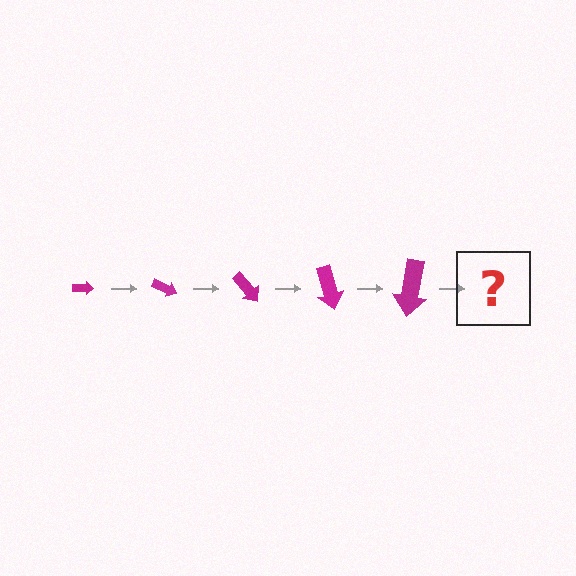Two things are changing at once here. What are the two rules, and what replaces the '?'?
The two rules are that the arrow grows larger each step and it rotates 25 degrees each step. The '?' should be an arrow, larger than the previous one and rotated 125 degrees from the start.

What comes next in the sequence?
The next element should be an arrow, larger than the previous one and rotated 125 degrees from the start.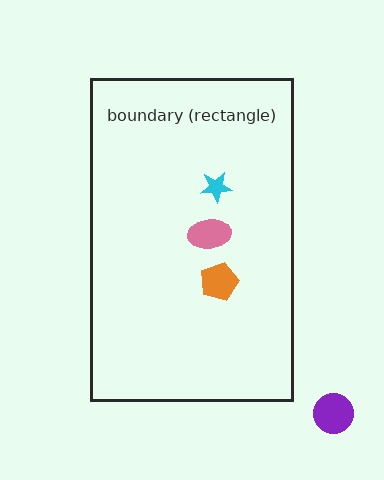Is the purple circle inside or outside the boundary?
Outside.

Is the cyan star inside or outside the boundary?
Inside.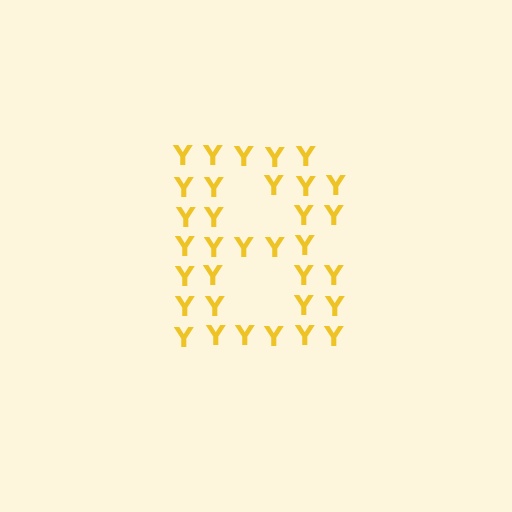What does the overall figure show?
The overall figure shows the letter B.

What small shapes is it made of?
It is made of small letter Y's.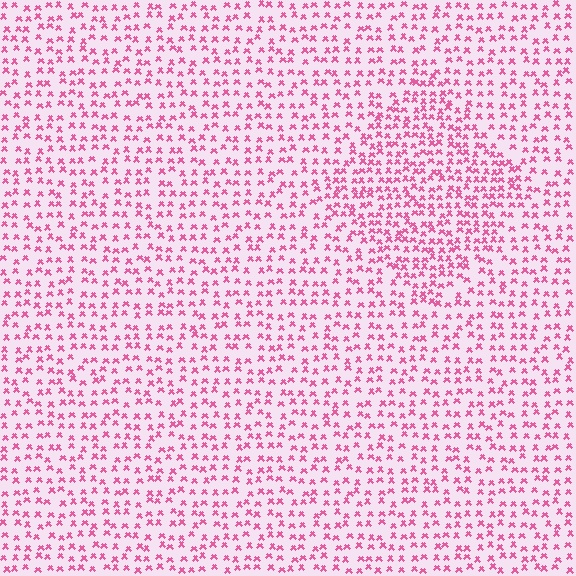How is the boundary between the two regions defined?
The boundary is defined by a change in element density (approximately 1.6x ratio). All elements are the same color, size, and shape.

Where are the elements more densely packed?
The elements are more densely packed inside the diamond boundary.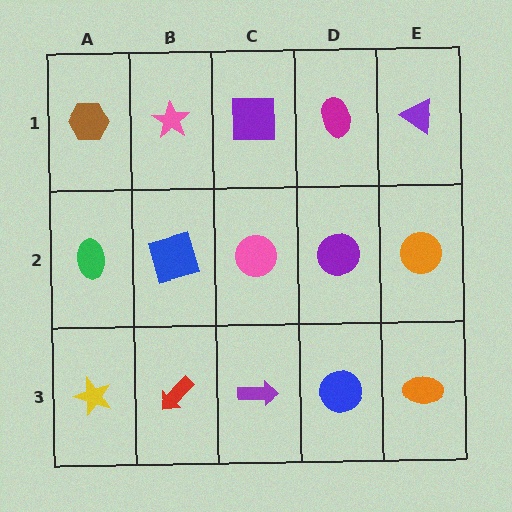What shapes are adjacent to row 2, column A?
A brown hexagon (row 1, column A), a yellow star (row 3, column A), a blue square (row 2, column B).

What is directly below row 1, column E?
An orange circle.